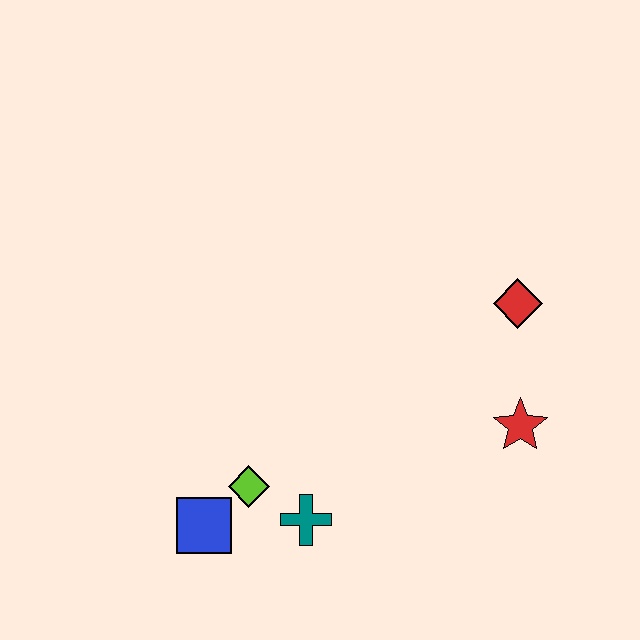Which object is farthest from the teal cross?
The red diamond is farthest from the teal cross.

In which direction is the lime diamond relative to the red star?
The lime diamond is to the left of the red star.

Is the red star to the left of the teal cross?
No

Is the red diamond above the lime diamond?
Yes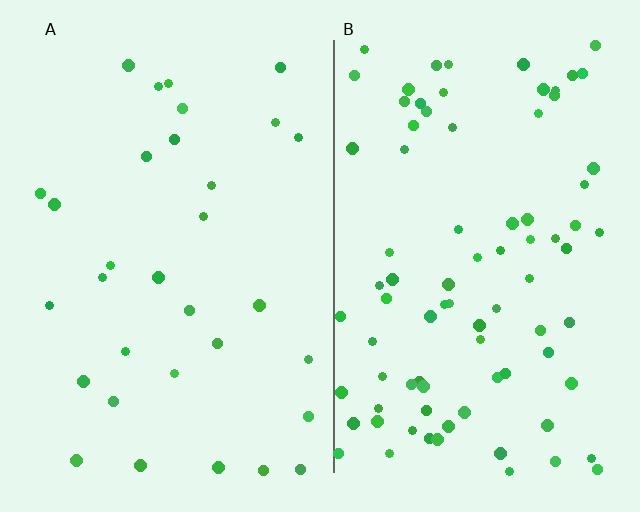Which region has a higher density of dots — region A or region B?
B (the right).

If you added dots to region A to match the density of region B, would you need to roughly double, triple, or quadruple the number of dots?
Approximately triple.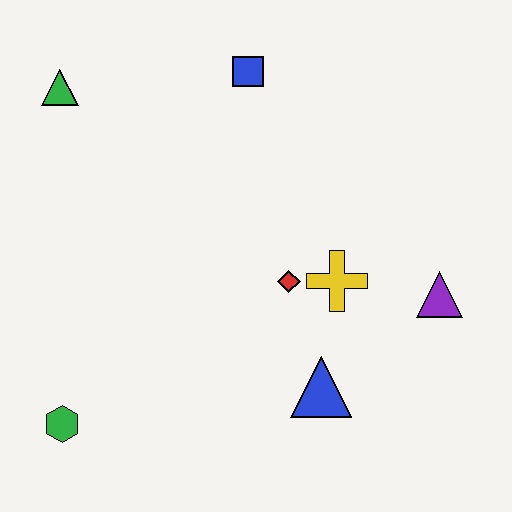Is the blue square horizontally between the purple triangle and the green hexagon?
Yes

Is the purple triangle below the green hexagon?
No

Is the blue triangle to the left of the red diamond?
No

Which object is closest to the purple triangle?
The yellow cross is closest to the purple triangle.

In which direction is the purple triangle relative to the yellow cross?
The purple triangle is to the right of the yellow cross.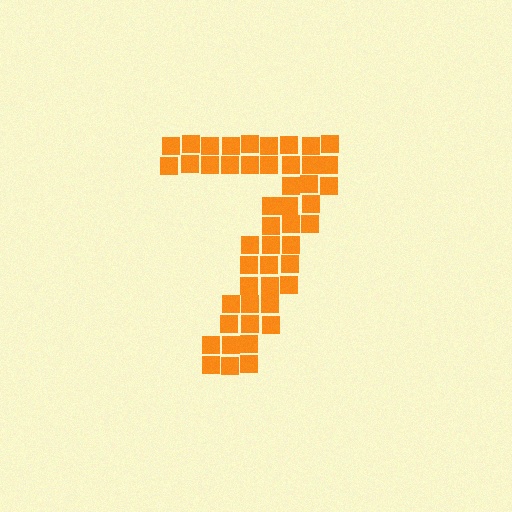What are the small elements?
The small elements are squares.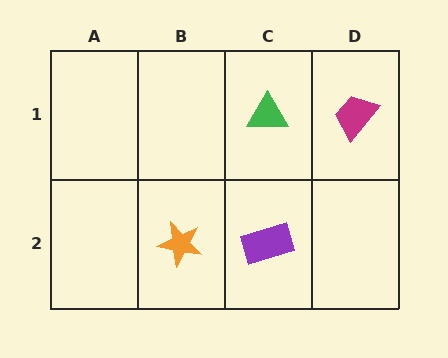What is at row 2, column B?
An orange star.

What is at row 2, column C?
A purple rectangle.